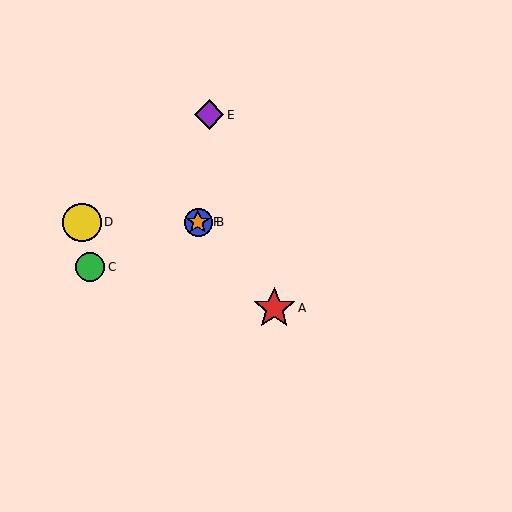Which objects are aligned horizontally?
Objects B, D, F are aligned horizontally.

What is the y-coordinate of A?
Object A is at y≈308.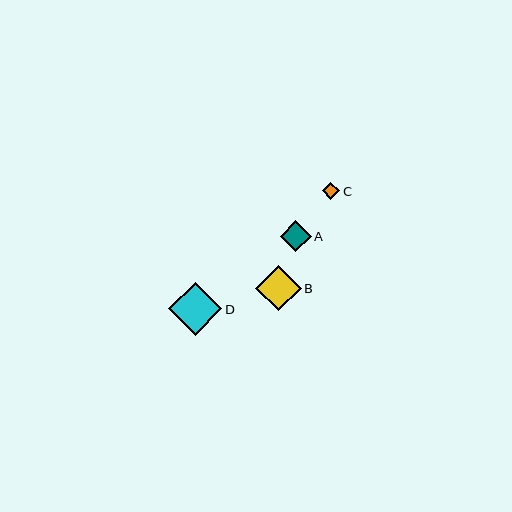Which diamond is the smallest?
Diamond C is the smallest with a size of approximately 18 pixels.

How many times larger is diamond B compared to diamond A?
Diamond B is approximately 1.5 times the size of diamond A.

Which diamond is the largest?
Diamond D is the largest with a size of approximately 53 pixels.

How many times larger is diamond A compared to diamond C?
Diamond A is approximately 1.7 times the size of diamond C.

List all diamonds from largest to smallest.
From largest to smallest: D, B, A, C.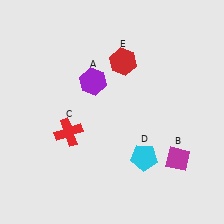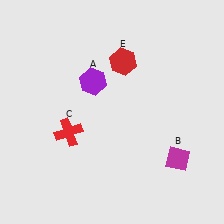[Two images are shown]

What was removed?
The cyan pentagon (D) was removed in Image 2.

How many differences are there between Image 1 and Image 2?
There is 1 difference between the two images.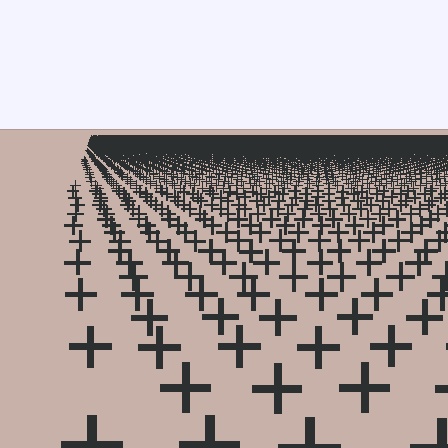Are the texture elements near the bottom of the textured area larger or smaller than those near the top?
Larger. Near the bottom, elements are closer to the viewer and appear at a bigger on-screen size.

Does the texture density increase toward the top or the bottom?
Density increases toward the top.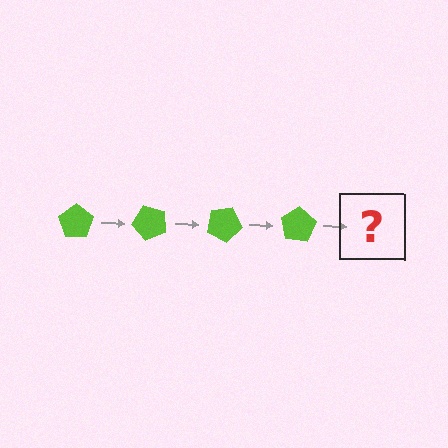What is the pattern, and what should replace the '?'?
The pattern is that the pentagon rotates 50 degrees each step. The '?' should be a lime pentagon rotated 200 degrees.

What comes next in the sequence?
The next element should be a lime pentagon rotated 200 degrees.